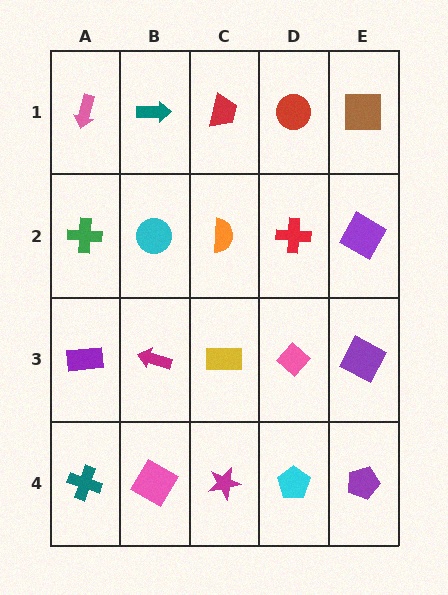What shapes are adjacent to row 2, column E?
A brown square (row 1, column E), a purple square (row 3, column E), a red cross (row 2, column D).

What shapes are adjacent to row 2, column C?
A red trapezoid (row 1, column C), a yellow rectangle (row 3, column C), a cyan circle (row 2, column B), a red cross (row 2, column D).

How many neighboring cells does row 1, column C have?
3.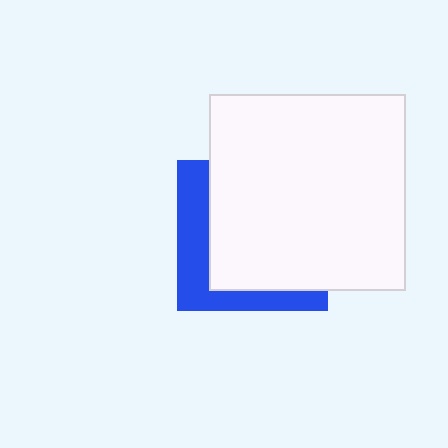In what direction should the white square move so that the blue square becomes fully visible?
The white square should move toward the upper-right. That is the shortest direction to clear the overlap and leave the blue square fully visible.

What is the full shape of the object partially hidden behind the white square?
The partially hidden object is a blue square.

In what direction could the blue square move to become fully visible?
The blue square could move toward the lower-left. That would shift it out from behind the white square entirely.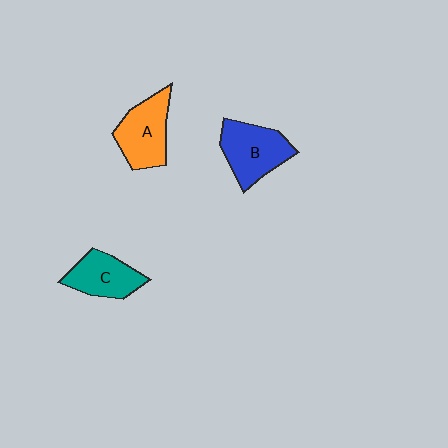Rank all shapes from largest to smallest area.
From largest to smallest: B (blue), A (orange), C (teal).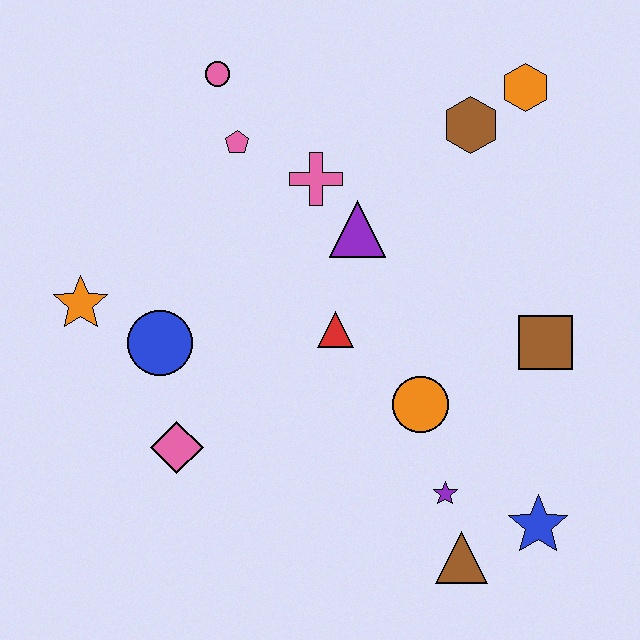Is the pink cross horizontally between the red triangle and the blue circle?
Yes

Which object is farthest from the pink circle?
The blue star is farthest from the pink circle.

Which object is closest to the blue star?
The brown triangle is closest to the blue star.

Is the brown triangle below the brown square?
Yes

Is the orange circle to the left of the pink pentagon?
No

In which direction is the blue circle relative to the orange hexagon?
The blue circle is to the left of the orange hexagon.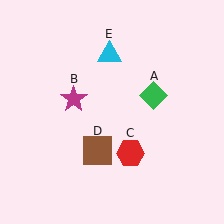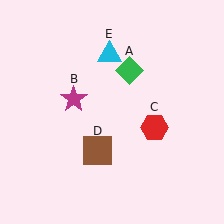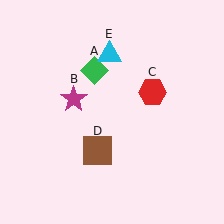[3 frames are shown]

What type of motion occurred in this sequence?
The green diamond (object A), red hexagon (object C) rotated counterclockwise around the center of the scene.